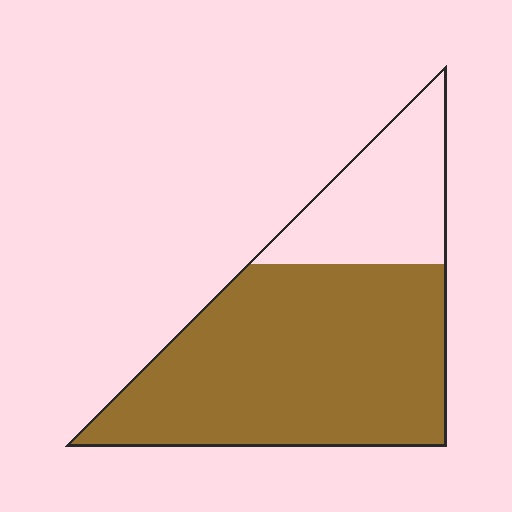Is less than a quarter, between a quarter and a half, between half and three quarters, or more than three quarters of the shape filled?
Between half and three quarters.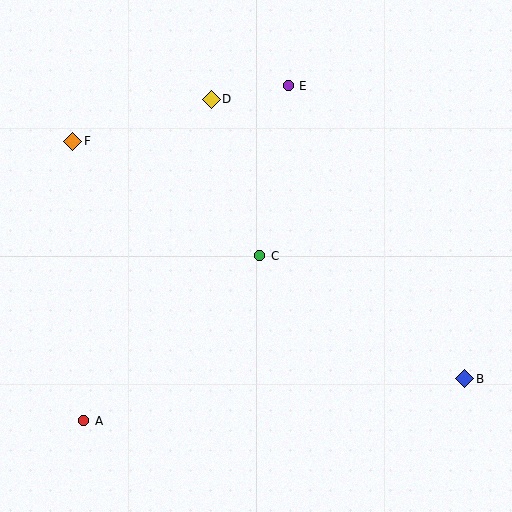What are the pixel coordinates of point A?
Point A is at (84, 421).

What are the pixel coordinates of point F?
Point F is at (73, 141).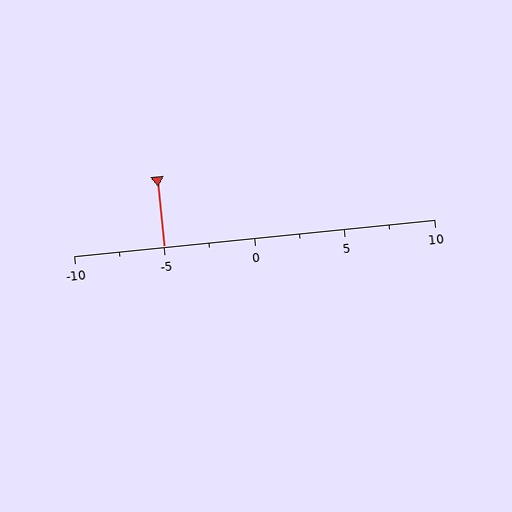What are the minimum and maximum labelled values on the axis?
The axis runs from -10 to 10.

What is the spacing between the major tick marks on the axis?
The major ticks are spaced 5 apart.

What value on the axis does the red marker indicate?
The marker indicates approximately -5.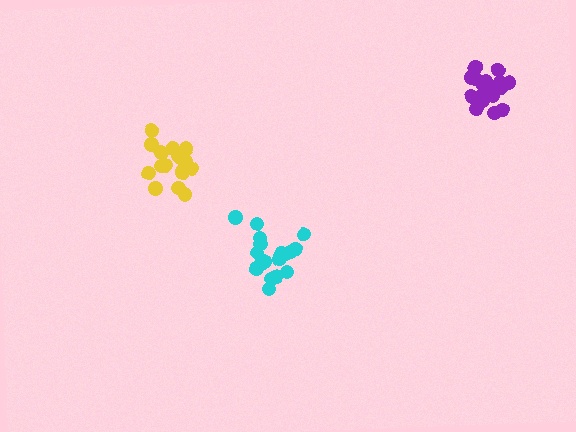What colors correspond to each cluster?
The clusters are colored: yellow, cyan, purple.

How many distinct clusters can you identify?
There are 3 distinct clusters.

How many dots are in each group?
Group 1: 19 dots, Group 2: 18 dots, Group 3: 19 dots (56 total).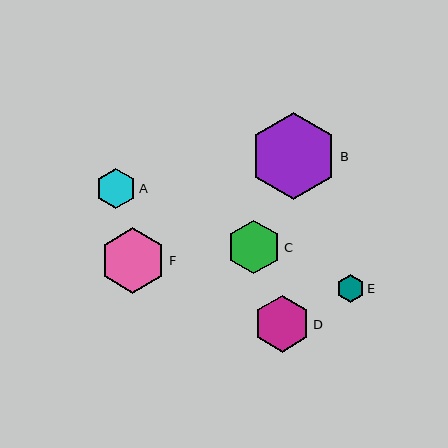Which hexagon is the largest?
Hexagon B is the largest with a size of approximately 87 pixels.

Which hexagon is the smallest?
Hexagon E is the smallest with a size of approximately 28 pixels.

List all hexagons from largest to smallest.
From largest to smallest: B, F, D, C, A, E.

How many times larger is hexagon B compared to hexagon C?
Hexagon B is approximately 1.6 times the size of hexagon C.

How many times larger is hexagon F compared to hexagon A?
Hexagon F is approximately 1.6 times the size of hexagon A.